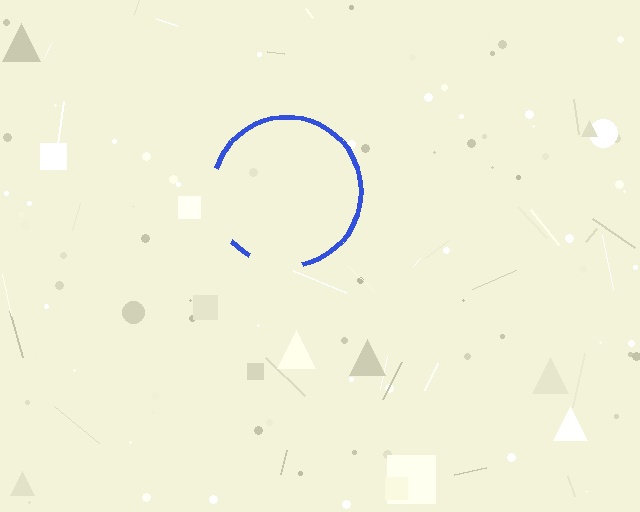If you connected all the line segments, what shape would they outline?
They would outline a circle.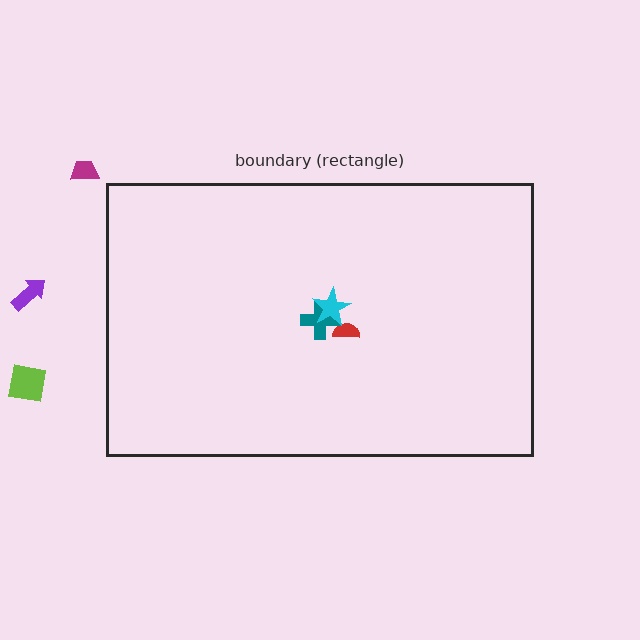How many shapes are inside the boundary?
3 inside, 3 outside.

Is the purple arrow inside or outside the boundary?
Outside.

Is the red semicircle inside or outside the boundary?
Inside.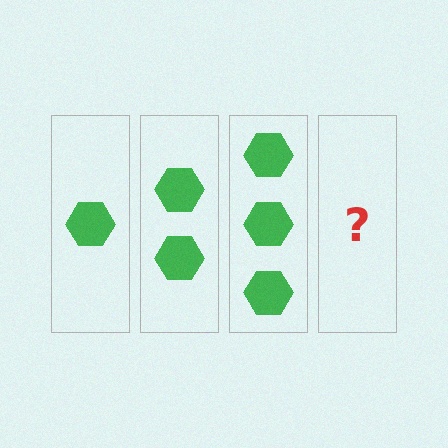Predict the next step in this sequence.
The next step is 4 hexagons.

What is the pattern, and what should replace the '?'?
The pattern is that each step adds one more hexagon. The '?' should be 4 hexagons.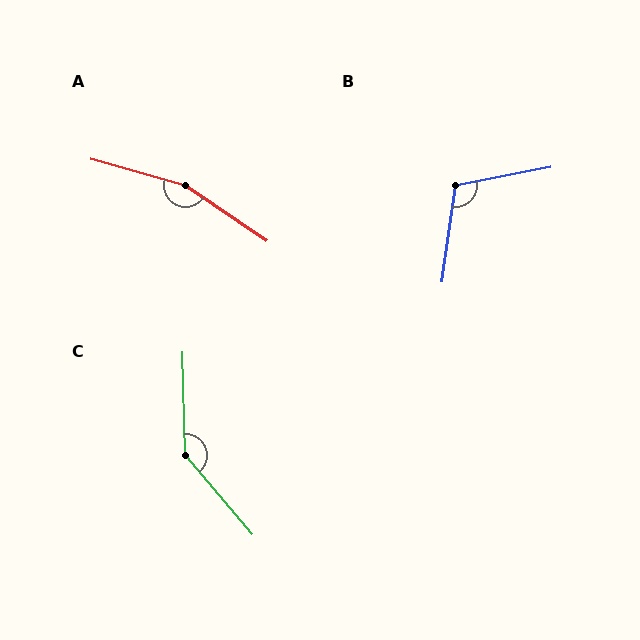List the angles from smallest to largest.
B (109°), C (141°), A (162°).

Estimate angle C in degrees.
Approximately 141 degrees.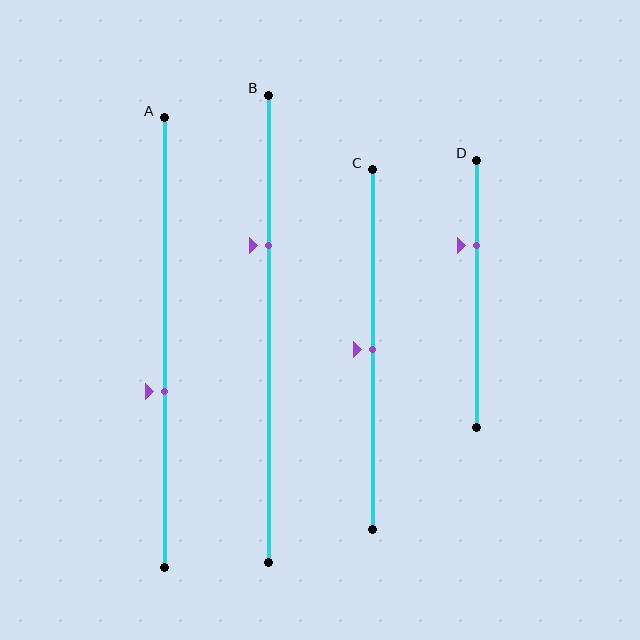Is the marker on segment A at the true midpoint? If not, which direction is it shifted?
No, the marker on segment A is shifted downward by about 11% of the segment length.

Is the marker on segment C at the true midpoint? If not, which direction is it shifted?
Yes, the marker on segment C is at the true midpoint.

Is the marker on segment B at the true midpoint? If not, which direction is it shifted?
No, the marker on segment B is shifted upward by about 18% of the segment length.